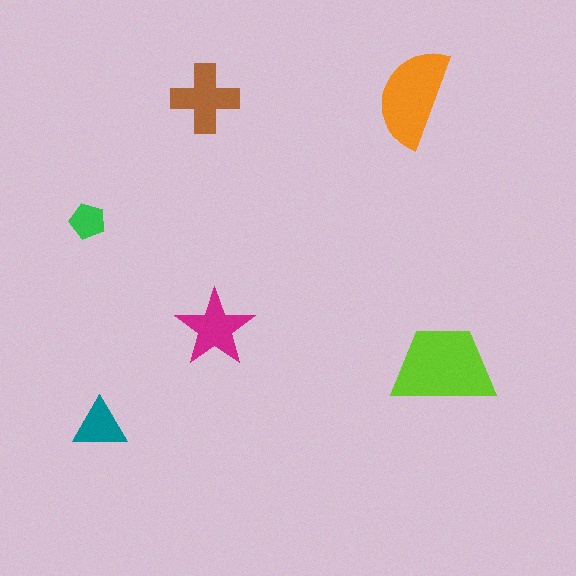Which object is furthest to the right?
The lime trapezoid is rightmost.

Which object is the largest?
The lime trapezoid.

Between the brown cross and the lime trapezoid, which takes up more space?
The lime trapezoid.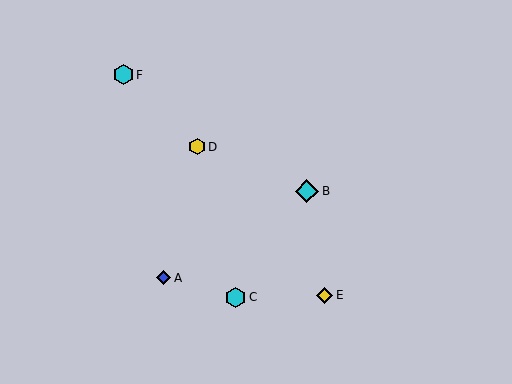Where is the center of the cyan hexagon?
The center of the cyan hexagon is at (123, 75).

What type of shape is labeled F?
Shape F is a cyan hexagon.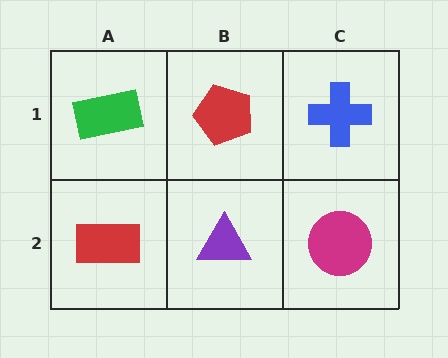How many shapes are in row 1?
3 shapes.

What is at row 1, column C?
A blue cross.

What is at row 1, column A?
A green rectangle.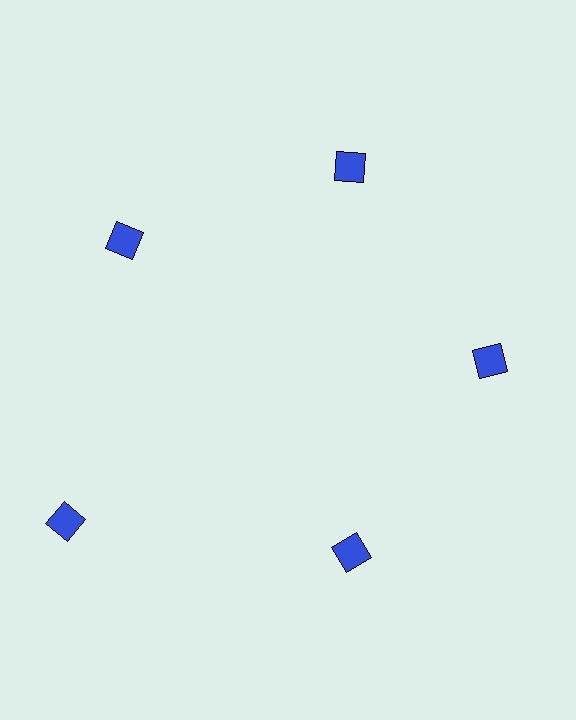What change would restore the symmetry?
The symmetry would be restored by moving it inward, back onto the ring so that all 5 diamonds sit at equal angles and equal distance from the center.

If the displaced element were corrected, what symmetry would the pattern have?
It would have 5-fold rotational symmetry — the pattern would map onto itself every 72 degrees.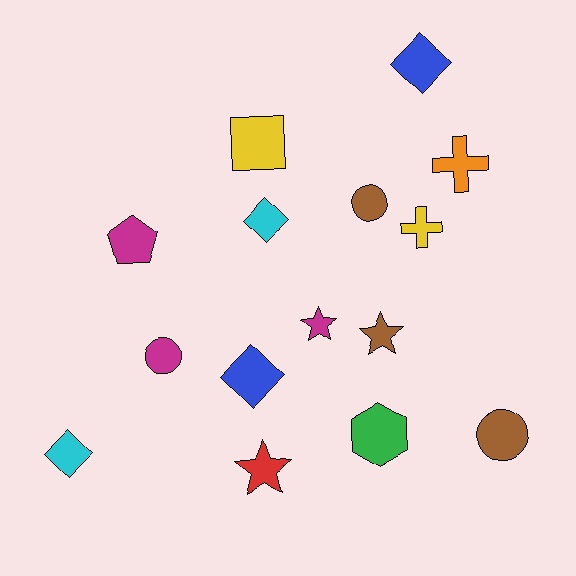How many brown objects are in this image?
There are 3 brown objects.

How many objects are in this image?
There are 15 objects.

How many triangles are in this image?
There are no triangles.